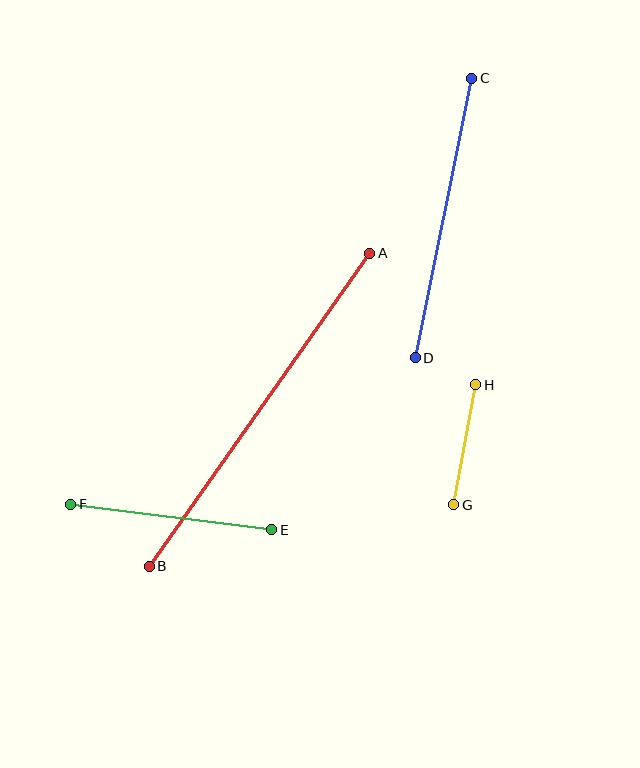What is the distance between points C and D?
The distance is approximately 285 pixels.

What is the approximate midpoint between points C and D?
The midpoint is at approximately (444, 218) pixels.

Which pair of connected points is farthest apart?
Points A and B are farthest apart.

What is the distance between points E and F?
The distance is approximately 203 pixels.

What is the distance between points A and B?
The distance is approximately 383 pixels.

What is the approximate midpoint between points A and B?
The midpoint is at approximately (259, 410) pixels.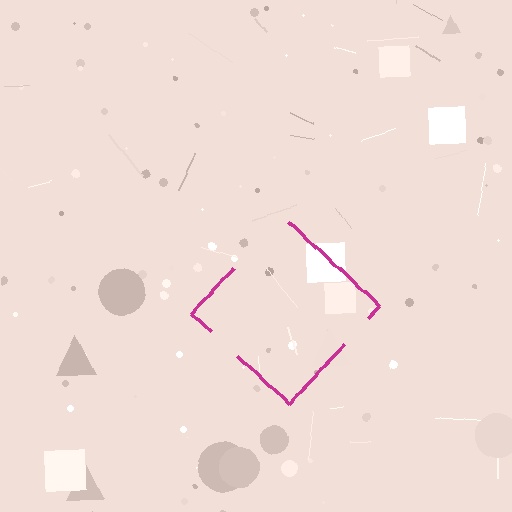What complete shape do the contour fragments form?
The contour fragments form a diamond.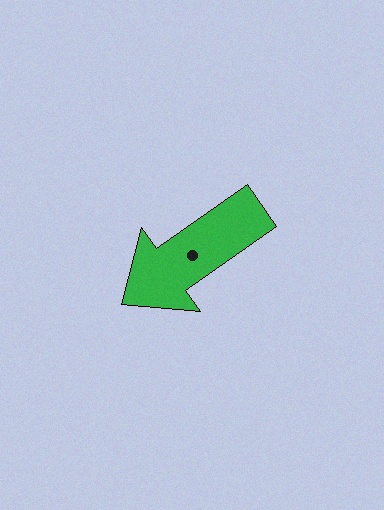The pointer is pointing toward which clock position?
Roughly 8 o'clock.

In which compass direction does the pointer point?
Southwest.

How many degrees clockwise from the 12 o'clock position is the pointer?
Approximately 235 degrees.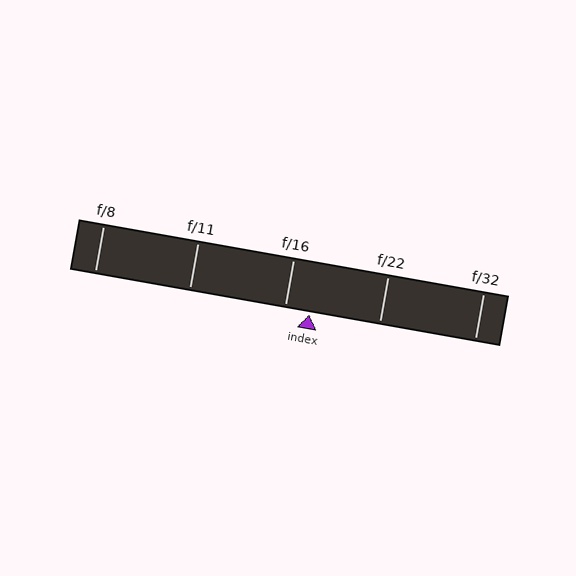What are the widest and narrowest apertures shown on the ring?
The widest aperture shown is f/8 and the narrowest is f/32.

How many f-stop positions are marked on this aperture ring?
There are 5 f-stop positions marked.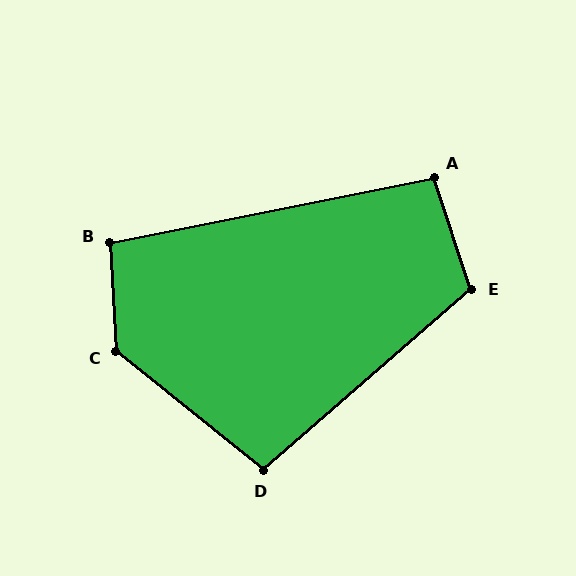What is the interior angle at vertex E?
Approximately 113 degrees (obtuse).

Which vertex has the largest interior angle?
C, at approximately 132 degrees.